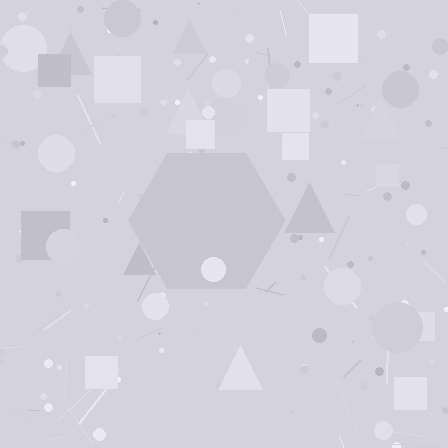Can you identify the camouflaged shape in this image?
The camouflaged shape is a hexagon.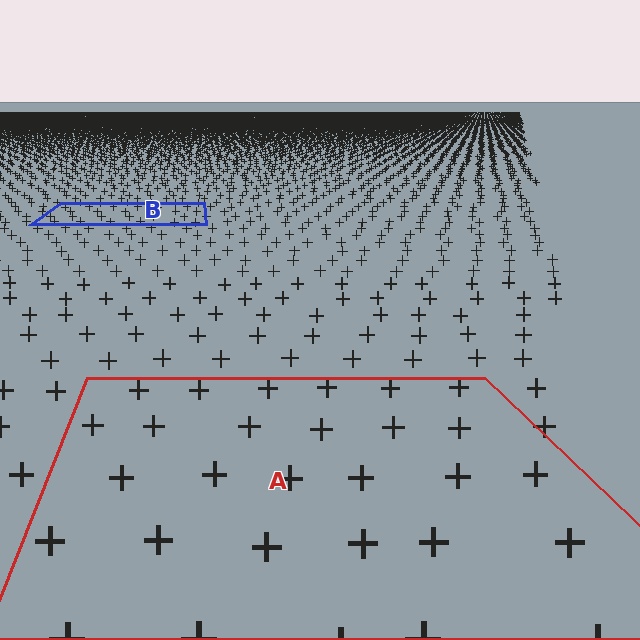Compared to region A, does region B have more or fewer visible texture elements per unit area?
Region B has more texture elements per unit area — they are packed more densely because it is farther away.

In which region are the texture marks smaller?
The texture marks are smaller in region B, because it is farther away.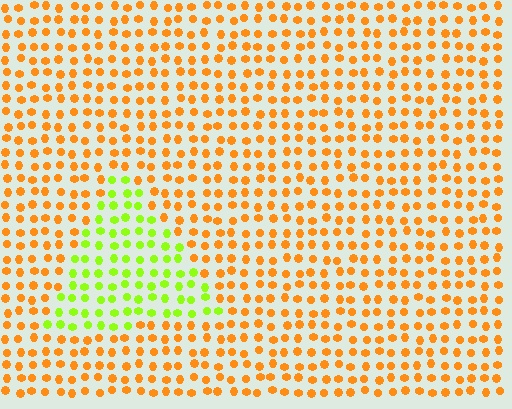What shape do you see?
I see a triangle.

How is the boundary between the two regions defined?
The boundary is defined purely by a slight shift in hue (about 58 degrees). Spacing, size, and orientation are identical on both sides.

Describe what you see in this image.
The image is filled with small orange elements in a uniform arrangement. A triangle-shaped region is visible where the elements are tinted to a slightly different hue, forming a subtle color boundary.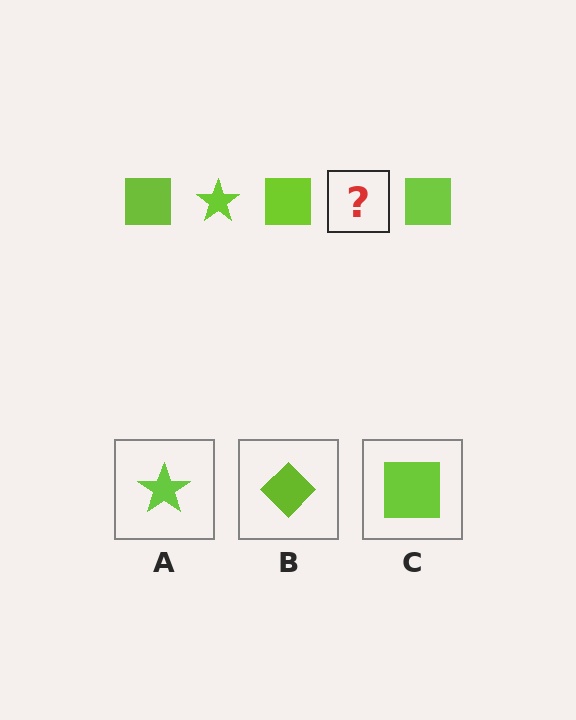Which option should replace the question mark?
Option A.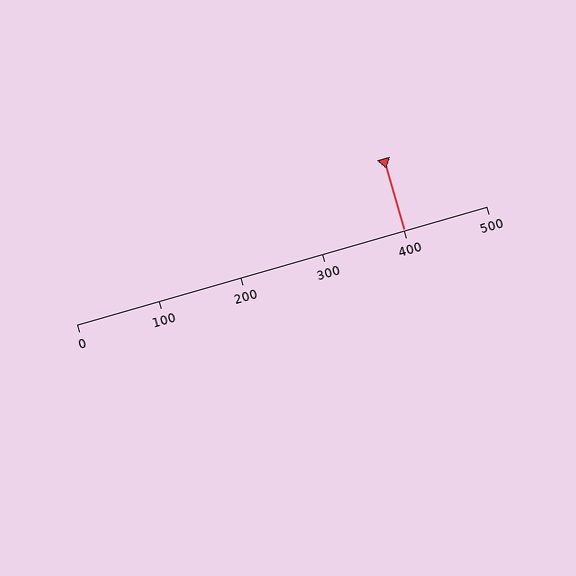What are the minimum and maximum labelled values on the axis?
The axis runs from 0 to 500.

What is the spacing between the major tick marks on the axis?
The major ticks are spaced 100 apart.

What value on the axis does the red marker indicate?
The marker indicates approximately 400.